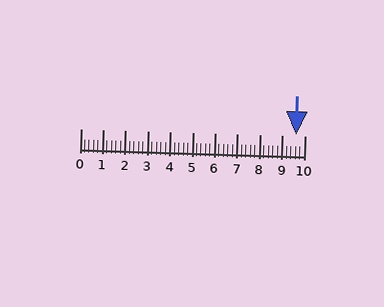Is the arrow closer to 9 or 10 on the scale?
The arrow is closer to 10.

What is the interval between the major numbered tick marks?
The major tick marks are spaced 1 units apart.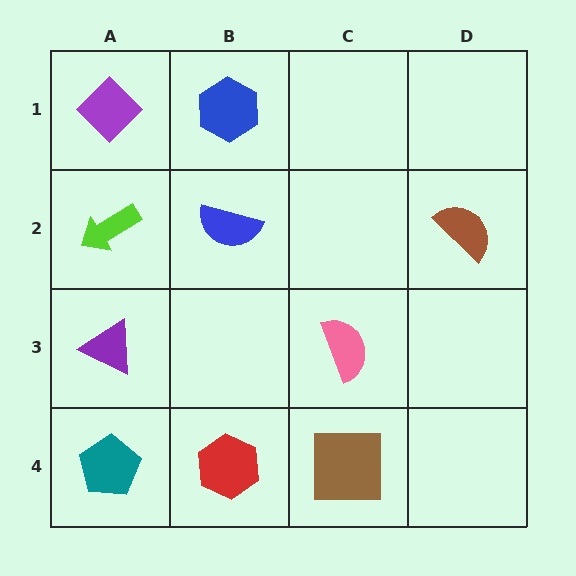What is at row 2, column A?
A lime arrow.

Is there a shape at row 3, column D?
No, that cell is empty.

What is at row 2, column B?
A blue semicircle.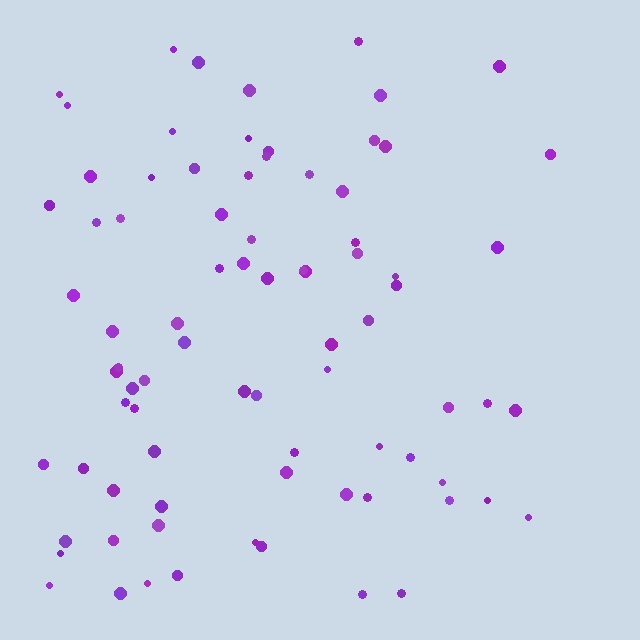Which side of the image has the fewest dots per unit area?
The right.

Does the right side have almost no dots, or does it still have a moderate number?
Still a moderate number, just noticeably fewer than the left.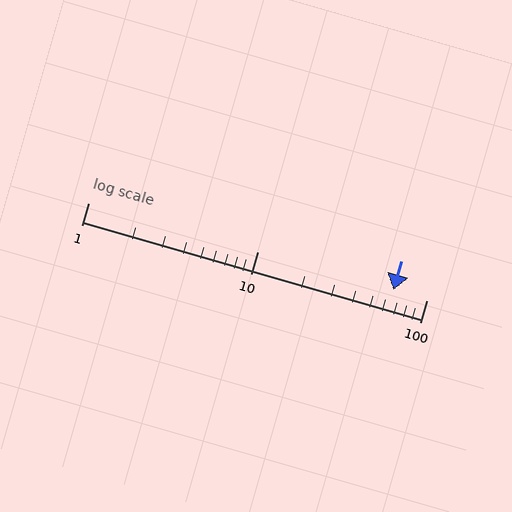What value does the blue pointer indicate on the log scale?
The pointer indicates approximately 64.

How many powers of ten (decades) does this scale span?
The scale spans 2 decades, from 1 to 100.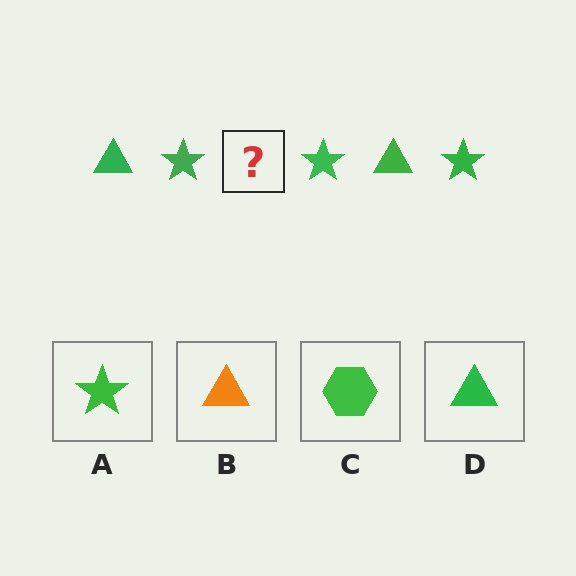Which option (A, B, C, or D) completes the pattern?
D.